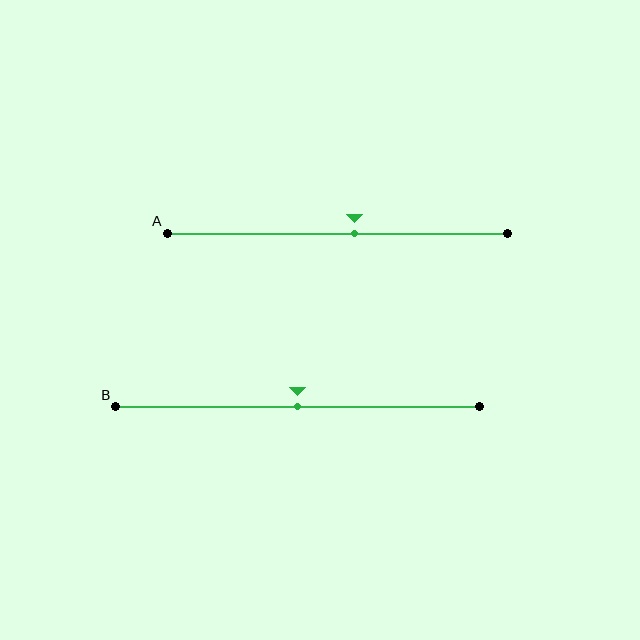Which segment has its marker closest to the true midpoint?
Segment B has its marker closest to the true midpoint.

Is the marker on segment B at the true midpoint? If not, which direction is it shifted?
Yes, the marker on segment B is at the true midpoint.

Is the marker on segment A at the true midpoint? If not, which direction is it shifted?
No, the marker on segment A is shifted to the right by about 5% of the segment length.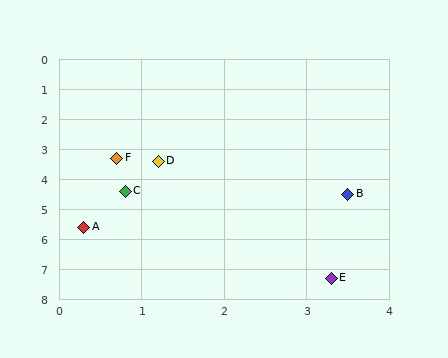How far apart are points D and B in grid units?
Points D and B are about 2.5 grid units apart.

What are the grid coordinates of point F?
Point F is at approximately (0.7, 3.3).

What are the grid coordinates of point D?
Point D is at approximately (1.2, 3.4).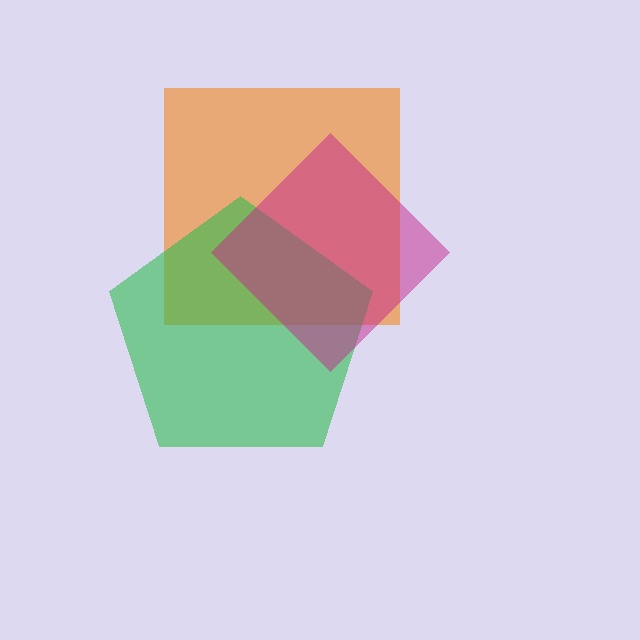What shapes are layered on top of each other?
The layered shapes are: an orange square, a green pentagon, a magenta diamond.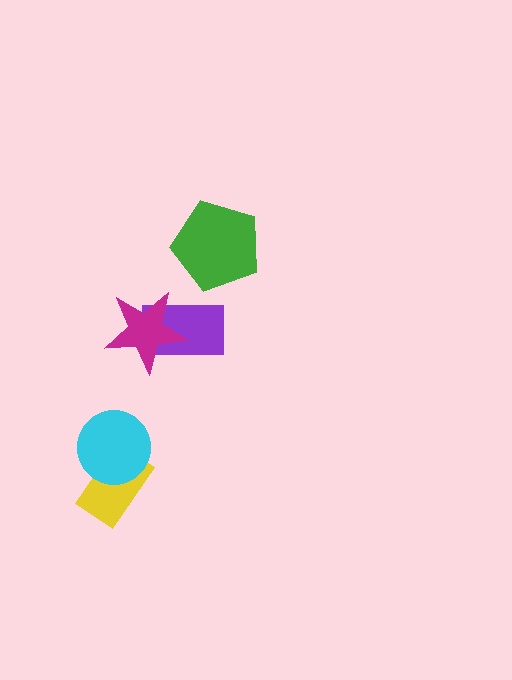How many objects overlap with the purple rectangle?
1 object overlaps with the purple rectangle.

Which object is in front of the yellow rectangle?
The cyan circle is in front of the yellow rectangle.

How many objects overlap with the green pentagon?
0 objects overlap with the green pentagon.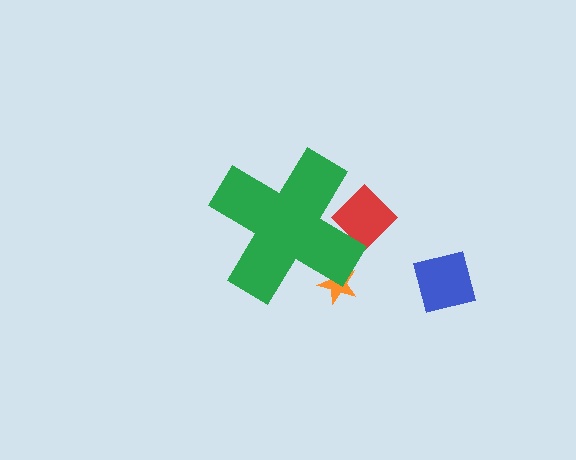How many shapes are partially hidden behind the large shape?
2 shapes are partially hidden.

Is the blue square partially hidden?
No, the blue square is fully visible.